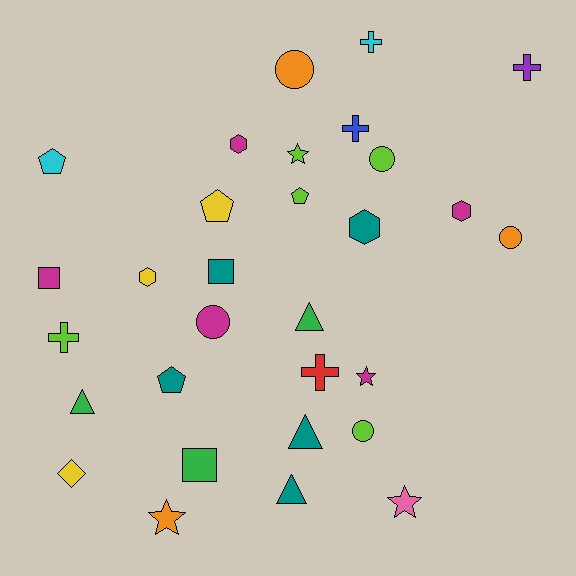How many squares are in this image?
There are 3 squares.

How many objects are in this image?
There are 30 objects.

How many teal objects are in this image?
There are 5 teal objects.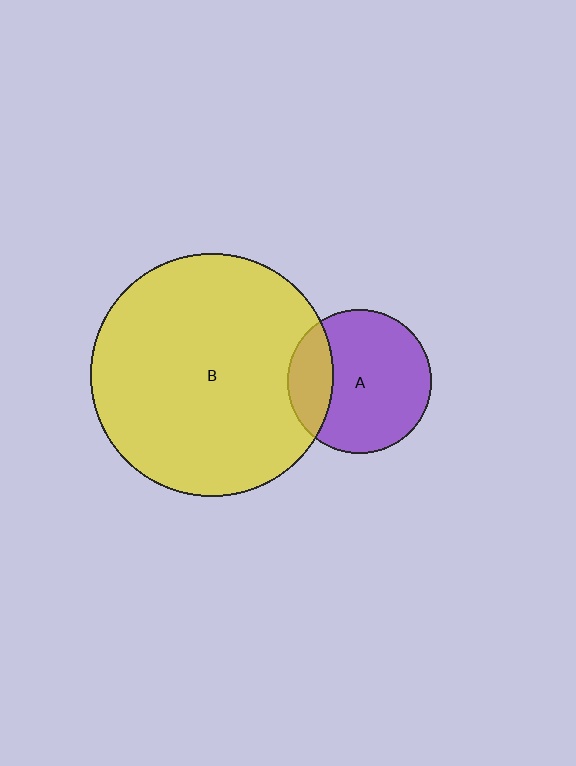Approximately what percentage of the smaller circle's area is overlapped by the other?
Approximately 25%.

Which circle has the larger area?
Circle B (yellow).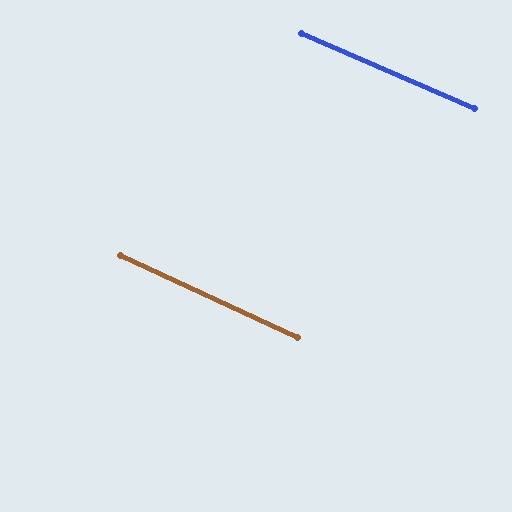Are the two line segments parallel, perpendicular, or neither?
Parallel — their directions differ by only 1.2°.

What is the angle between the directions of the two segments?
Approximately 1 degree.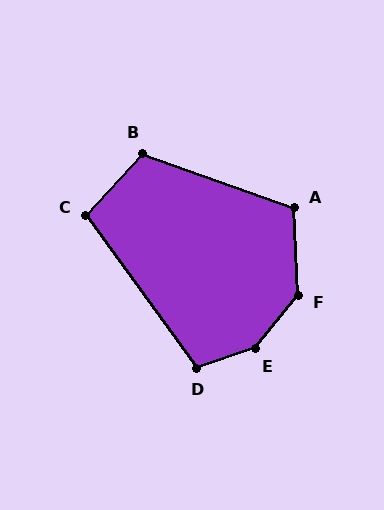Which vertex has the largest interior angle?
E, at approximately 146 degrees.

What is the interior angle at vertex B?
Approximately 112 degrees (obtuse).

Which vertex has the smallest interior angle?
C, at approximately 102 degrees.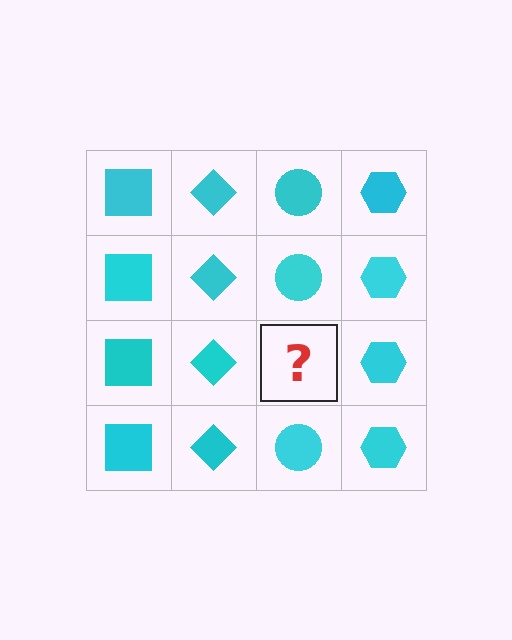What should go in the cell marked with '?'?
The missing cell should contain a cyan circle.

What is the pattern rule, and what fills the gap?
The rule is that each column has a consistent shape. The gap should be filled with a cyan circle.